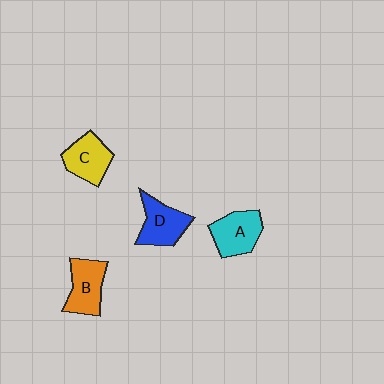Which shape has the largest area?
Shape B (orange).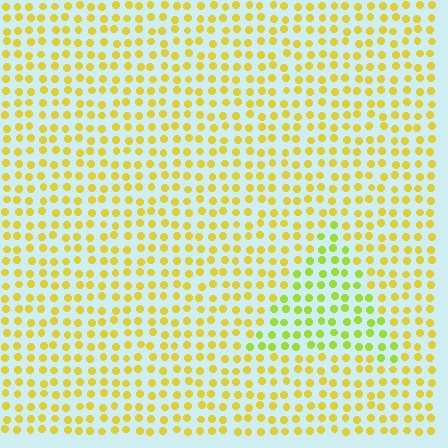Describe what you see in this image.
The image is filled with small yellow elements in a uniform arrangement. A triangle-shaped region is visible where the elements are tinted to a slightly different hue, forming a subtle color boundary.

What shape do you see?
I see a triangle.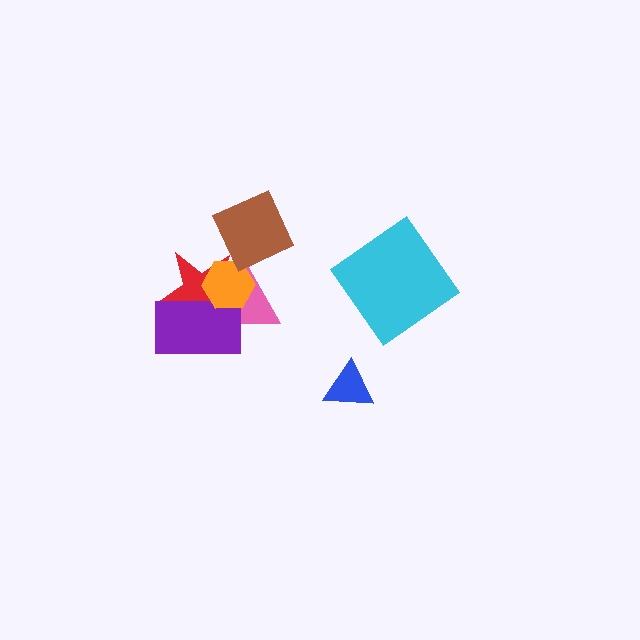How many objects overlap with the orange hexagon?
3 objects overlap with the orange hexagon.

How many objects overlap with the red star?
3 objects overlap with the red star.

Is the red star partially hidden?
Yes, it is partially covered by another shape.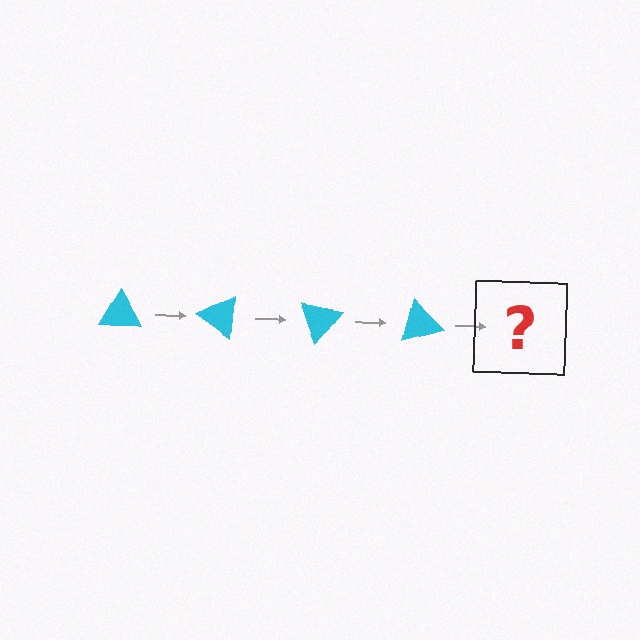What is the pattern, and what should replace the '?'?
The pattern is that the triangle rotates 35 degrees each step. The '?' should be a cyan triangle rotated 140 degrees.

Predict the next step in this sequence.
The next step is a cyan triangle rotated 140 degrees.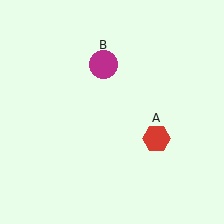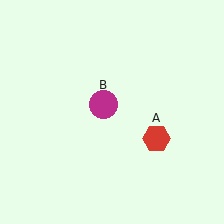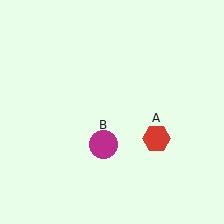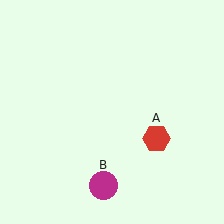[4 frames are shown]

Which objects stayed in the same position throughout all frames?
Red hexagon (object A) remained stationary.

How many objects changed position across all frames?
1 object changed position: magenta circle (object B).